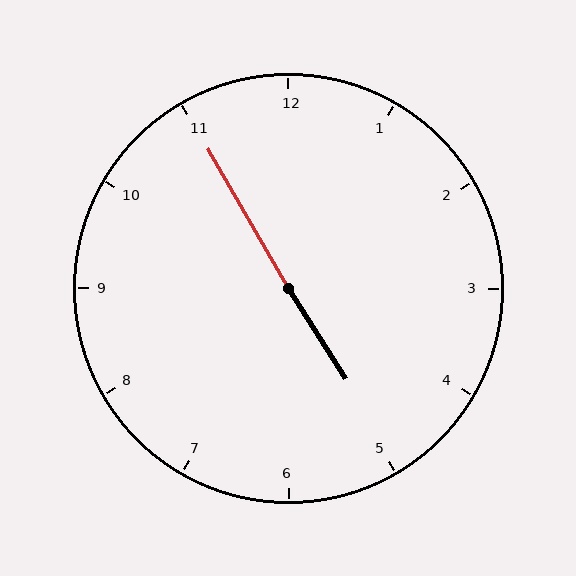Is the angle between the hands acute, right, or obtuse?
It is obtuse.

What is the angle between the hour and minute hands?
Approximately 178 degrees.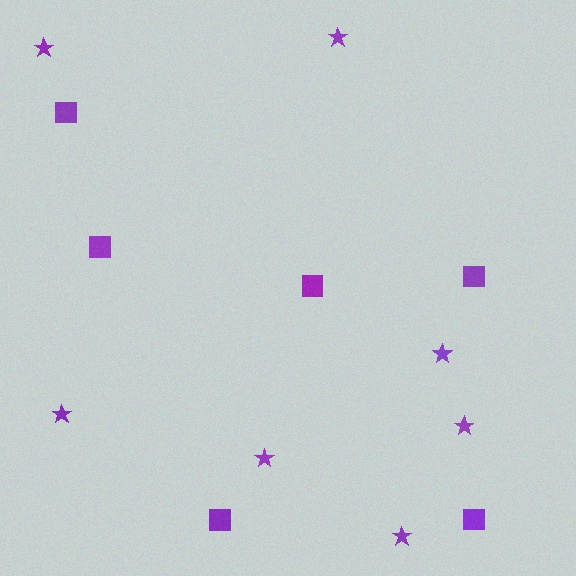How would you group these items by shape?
There are 2 groups: one group of stars (7) and one group of squares (6).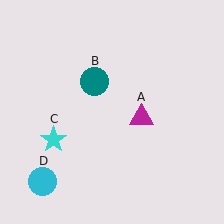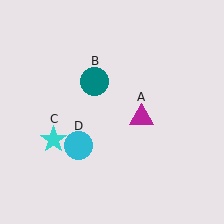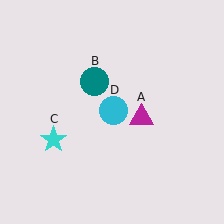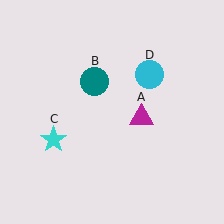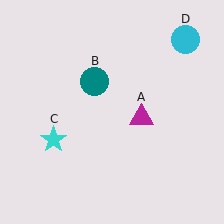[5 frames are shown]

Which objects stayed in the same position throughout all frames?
Magenta triangle (object A) and teal circle (object B) and cyan star (object C) remained stationary.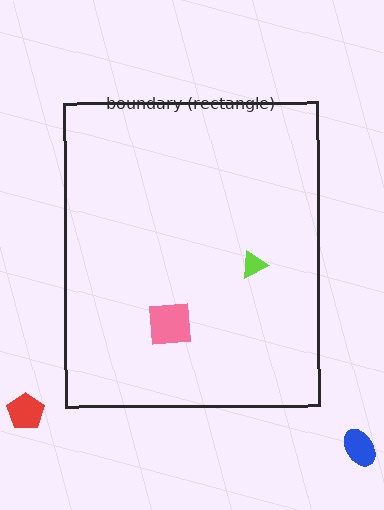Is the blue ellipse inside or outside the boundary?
Outside.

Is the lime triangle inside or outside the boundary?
Inside.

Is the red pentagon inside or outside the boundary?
Outside.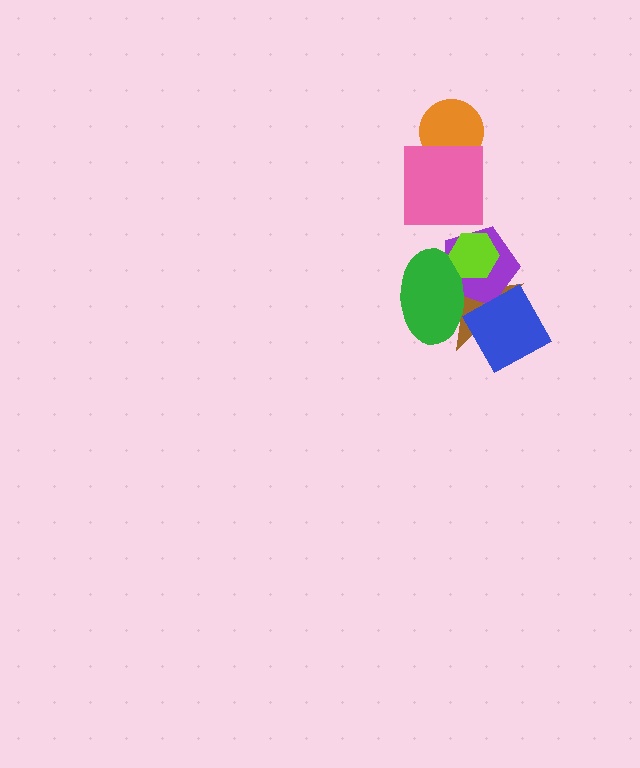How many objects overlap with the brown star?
4 objects overlap with the brown star.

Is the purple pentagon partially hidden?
Yes, it is partially covered by another shape.